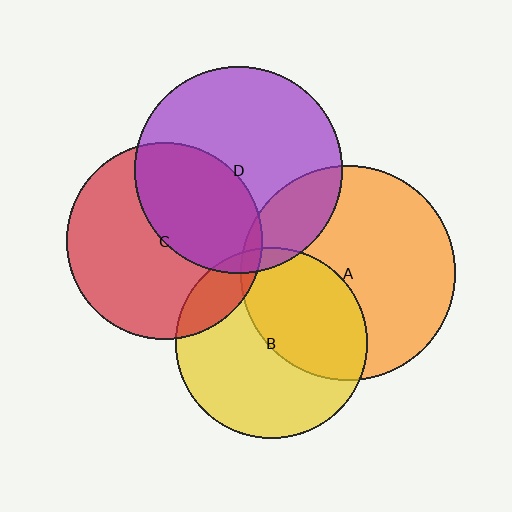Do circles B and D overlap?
Yes.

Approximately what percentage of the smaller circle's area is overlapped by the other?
Approximately 5%.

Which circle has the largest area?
Circle A (orange).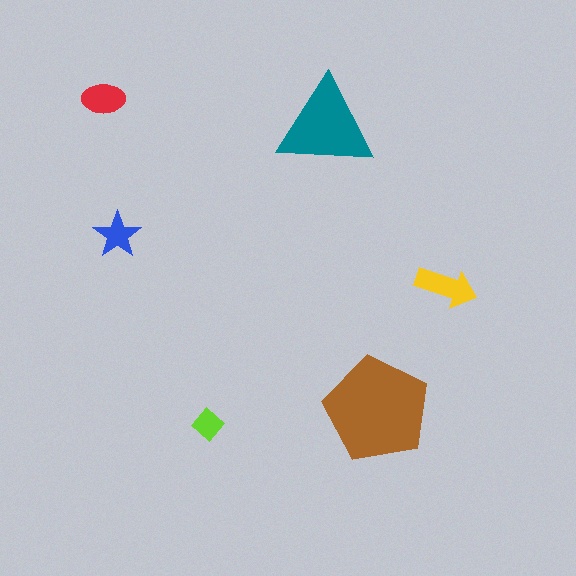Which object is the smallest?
The lime diamond.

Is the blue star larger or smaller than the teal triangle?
Smaller.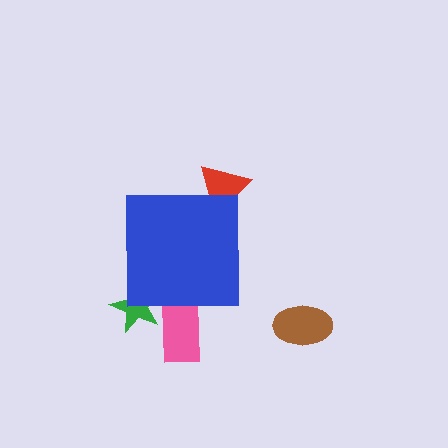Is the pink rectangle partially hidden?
Yes, the pink rectangle is partially hidden behind the blue square.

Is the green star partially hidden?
Yes, the green star is partially hidden behind the blue square.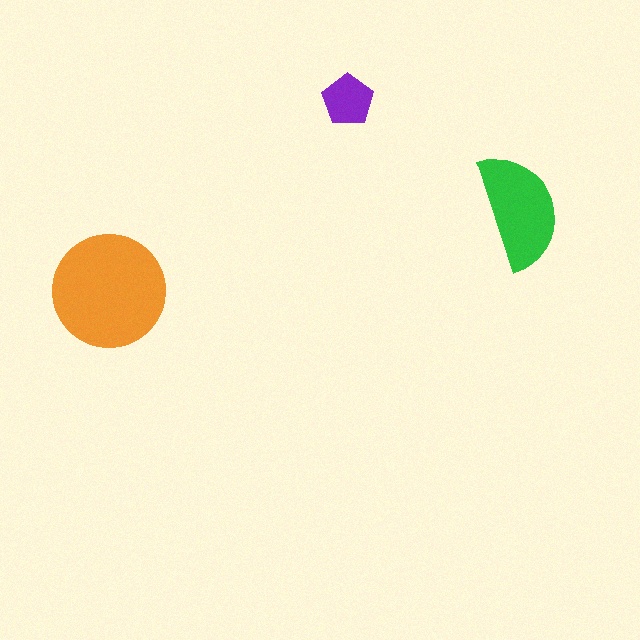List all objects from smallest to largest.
The purple pentagon, the green semicircle, the orange circle.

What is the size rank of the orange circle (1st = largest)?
1st.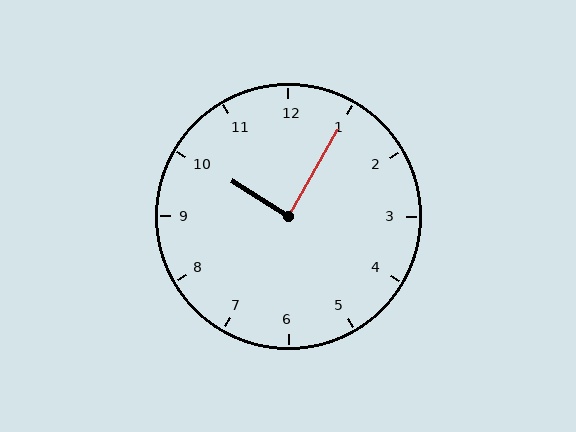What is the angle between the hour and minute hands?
Approximately 88 degrees.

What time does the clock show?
10:05.